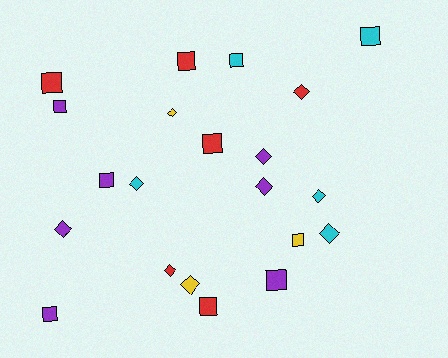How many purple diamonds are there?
There are 3 purple diamonds.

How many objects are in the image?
There are 21 objects.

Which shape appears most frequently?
Square, with 11 objects.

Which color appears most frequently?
Purple, with 7 objects.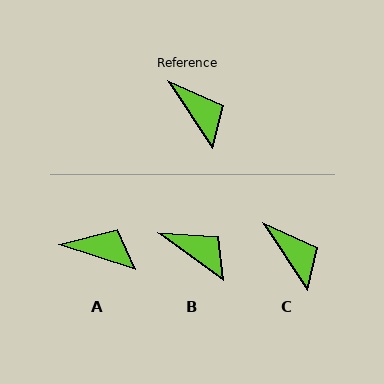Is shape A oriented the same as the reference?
No, it is off by about 38 degrees.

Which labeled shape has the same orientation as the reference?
C.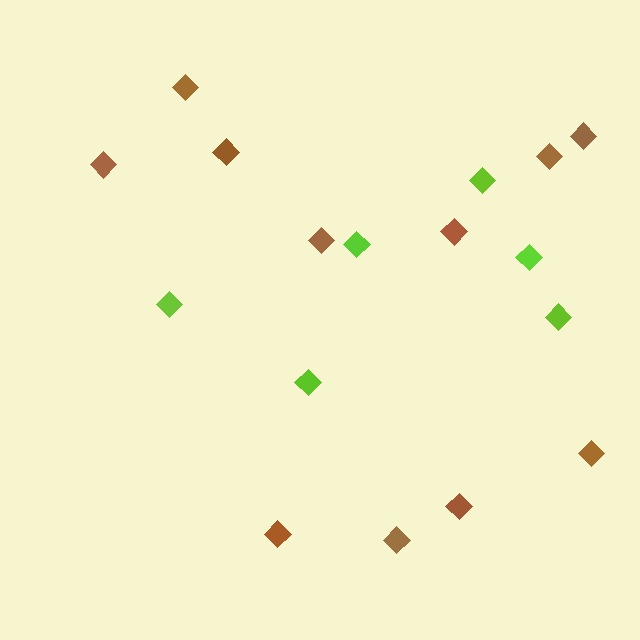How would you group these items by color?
There are 2 groups: one group of brown diamonds (11) and one group of lime diamonds (6).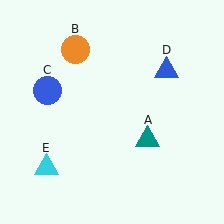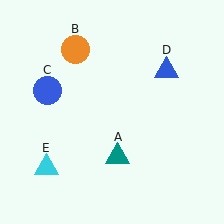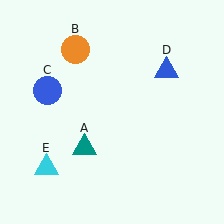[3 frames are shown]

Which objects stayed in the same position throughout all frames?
Orange circle (object B) and blue circle (object C) and blue triangle (object D) and cyan triangle (object E) remained stationary.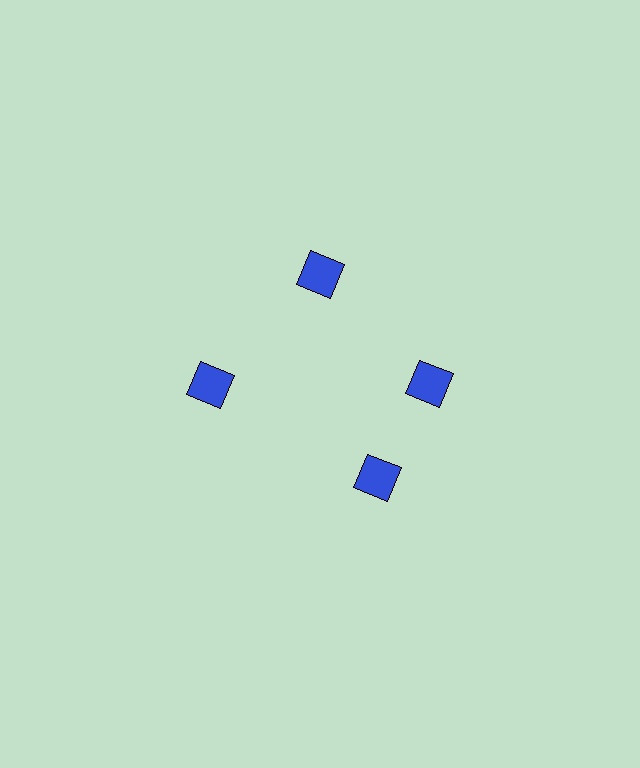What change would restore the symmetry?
The symmetry would be restored by rotating it back into even spacing with its neighbors so that all 4 squares sit at equal angles and equal distance from the center.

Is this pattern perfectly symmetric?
No. The 4 blue squares are arranged in a ring, but one element near the 6 o'clock position is rotated out of alignment along the ring, breaking the 4-fold rotational symmetry.